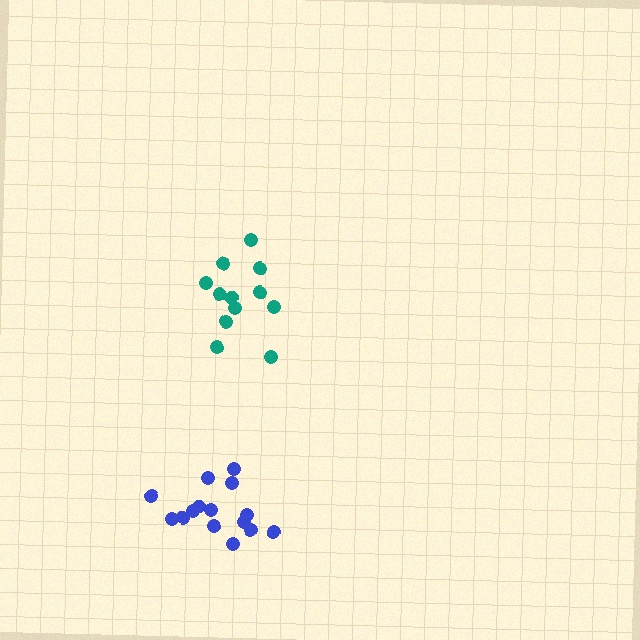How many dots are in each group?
Group 1: 12 dots, Group 2: 15 dots (27 total).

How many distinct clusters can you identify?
There are 2 distinct clusters.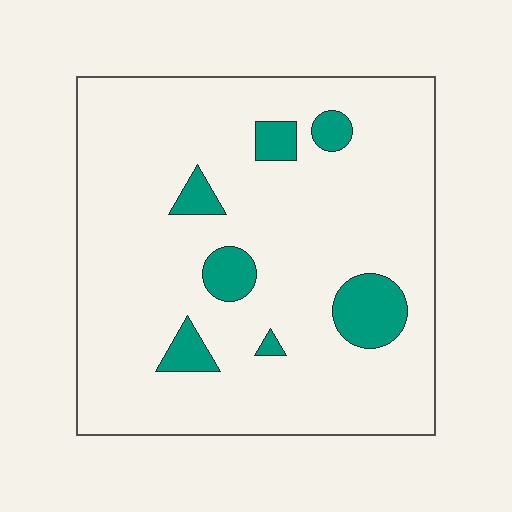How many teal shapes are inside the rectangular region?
7.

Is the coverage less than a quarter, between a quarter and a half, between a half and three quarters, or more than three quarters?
Less than a quarter.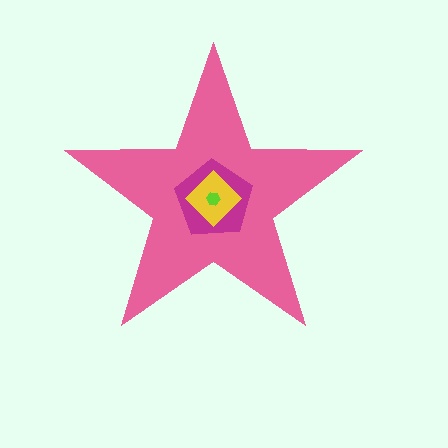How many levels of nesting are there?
4.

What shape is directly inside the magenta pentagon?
The yellow diamond.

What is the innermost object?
The lime hexagon.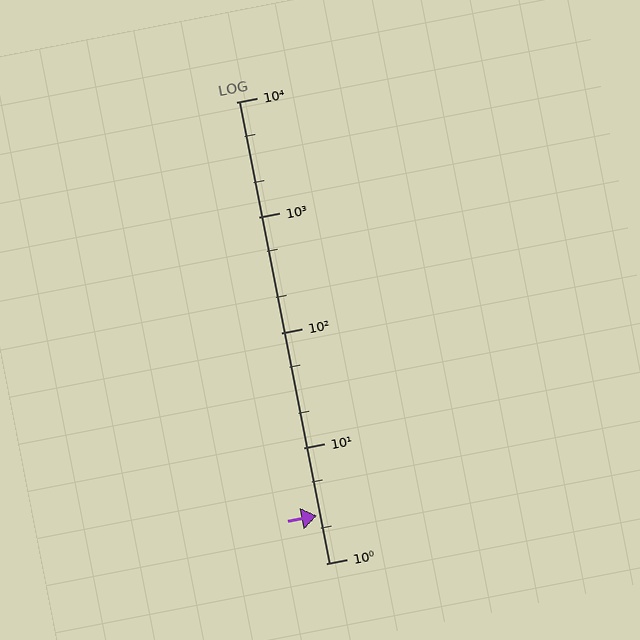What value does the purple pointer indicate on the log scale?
The pointer indicates approximately 2.6.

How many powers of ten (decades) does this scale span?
The scale spans 4 decades, from 1 to 10000.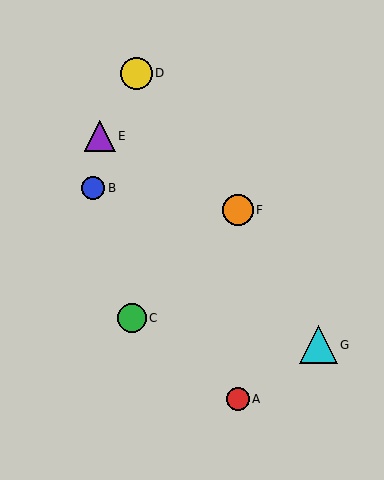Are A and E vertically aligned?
No, A is at x≈238 and E is at x≈100.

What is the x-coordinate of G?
Object G is at x≈318.